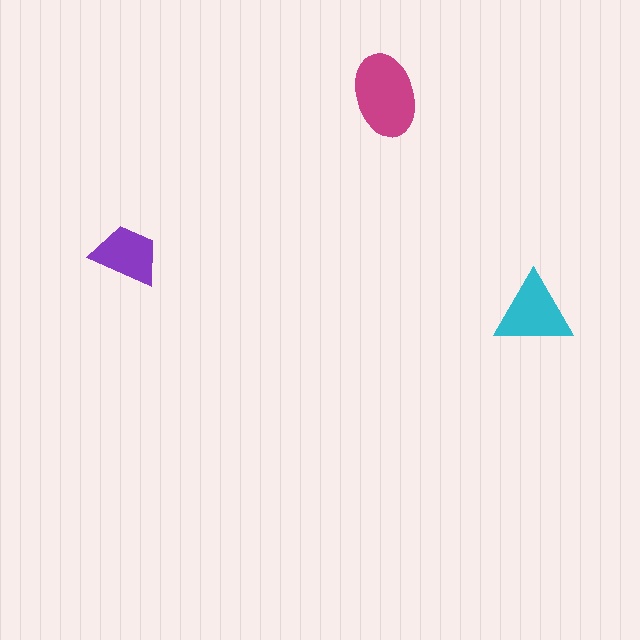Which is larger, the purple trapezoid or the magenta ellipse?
The magenta ellipse.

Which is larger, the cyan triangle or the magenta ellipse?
The magenta ellipse.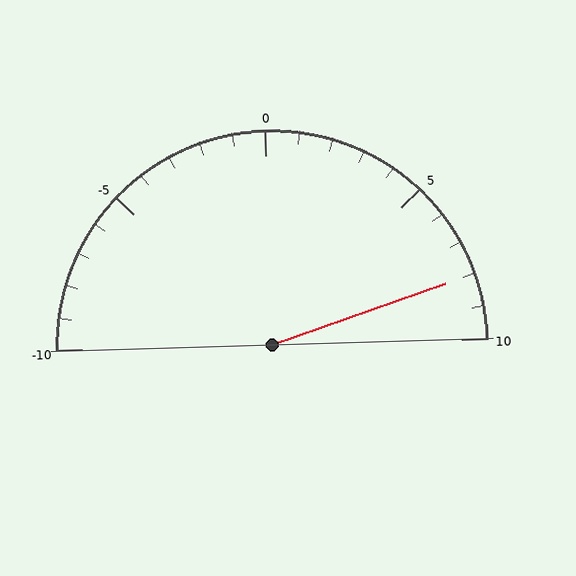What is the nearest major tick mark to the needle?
The nearest major tick mark is 10.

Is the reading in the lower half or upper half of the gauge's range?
The reading is in the upper half of the range (-10 to 10).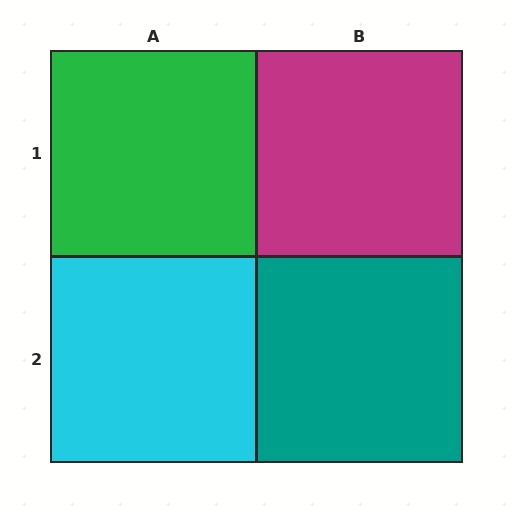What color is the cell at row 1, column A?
Green.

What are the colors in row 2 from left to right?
Cyan, teal.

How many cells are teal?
1 cell is teal.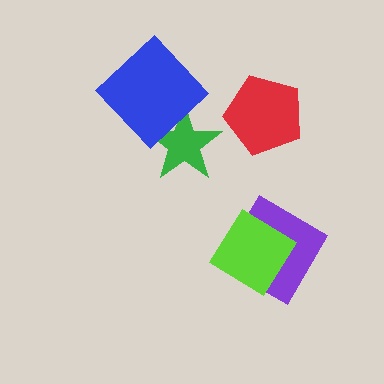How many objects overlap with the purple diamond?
1 object overlaps with the purple diamond.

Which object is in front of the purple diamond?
The lime diamond is in front of the purple diamond.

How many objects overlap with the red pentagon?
0 objects overlap with the red pentagon.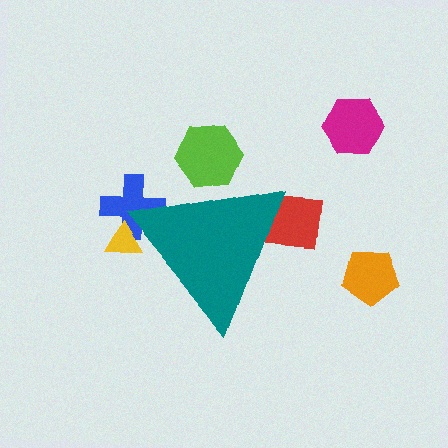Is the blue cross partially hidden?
Yes, the blue cross is partially hidden behind the teal triangle.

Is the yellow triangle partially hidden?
Yes, the yellow triangle is partially hidden behind the teal triangle.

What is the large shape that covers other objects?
A teal triangle.